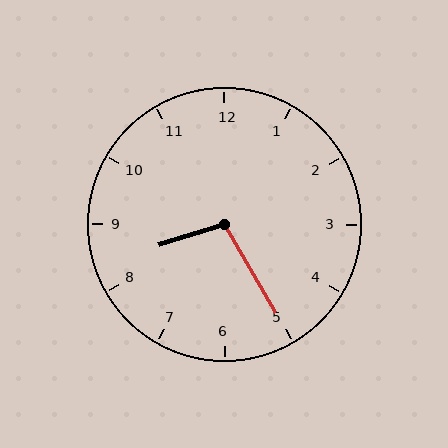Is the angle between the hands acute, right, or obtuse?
It is obtuse.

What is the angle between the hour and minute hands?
Approximately 102 degrees.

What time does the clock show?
8:25.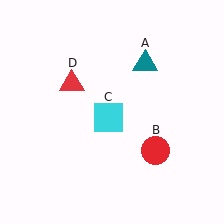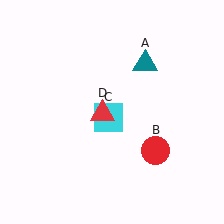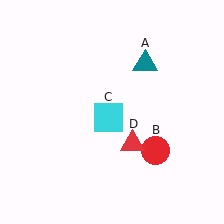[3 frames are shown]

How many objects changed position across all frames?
1 object changed position: red triangle (object D).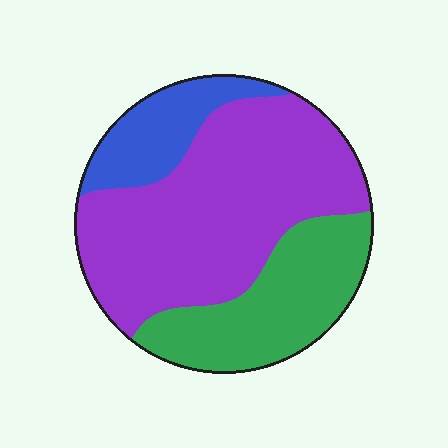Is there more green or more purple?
Purple.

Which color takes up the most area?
Purple, at roughly 55%.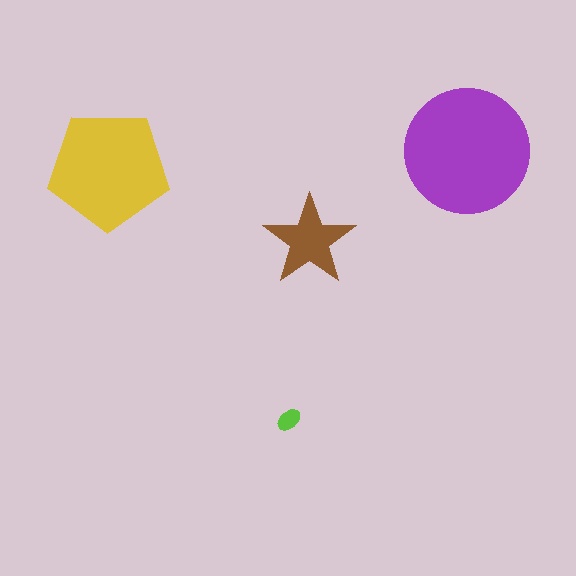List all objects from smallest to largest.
The lime ellipse, the brown star, the yellow pentagon, the purple circle.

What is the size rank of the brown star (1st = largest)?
3rd.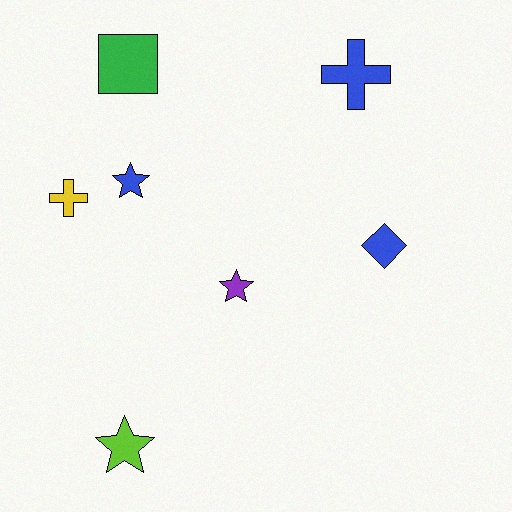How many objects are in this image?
There are 7 objects.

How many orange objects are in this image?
There are no orange objects.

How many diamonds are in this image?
There is 1 diamond.